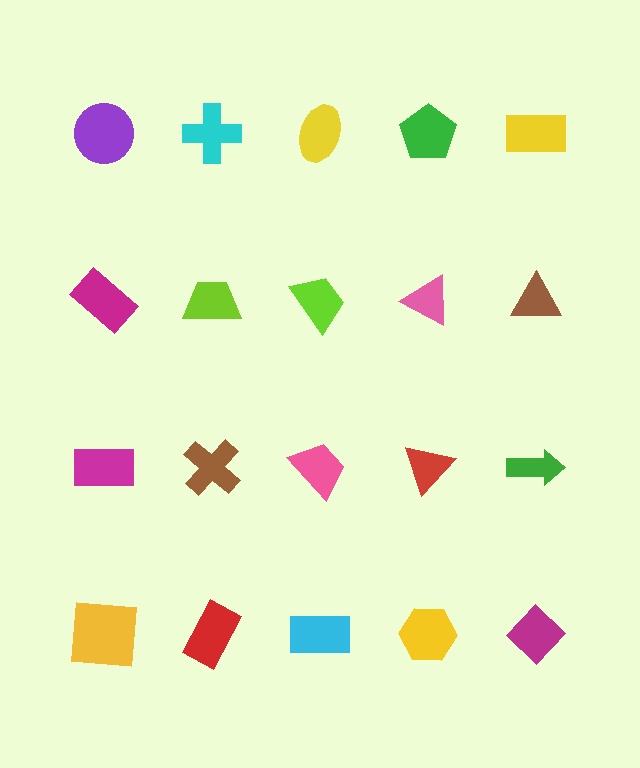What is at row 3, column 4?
A red triangle.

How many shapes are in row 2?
5 shapes.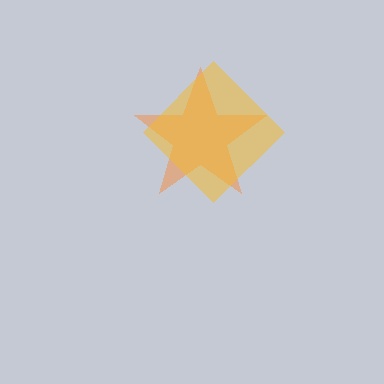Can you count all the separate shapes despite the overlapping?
Yes, there are 2 separate shapes.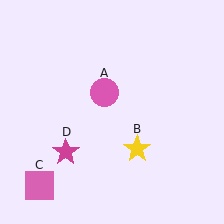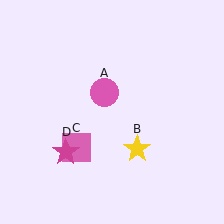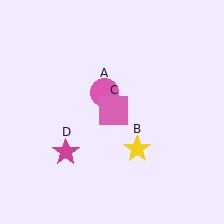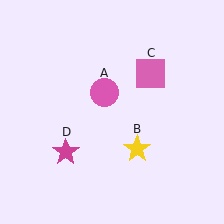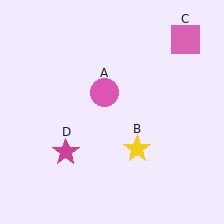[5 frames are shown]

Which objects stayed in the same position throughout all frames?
Pink circle (object A) and yellow star (object B) and magenta star (object D) remained stationary.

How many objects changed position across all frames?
1 object changed position: pink square (object C).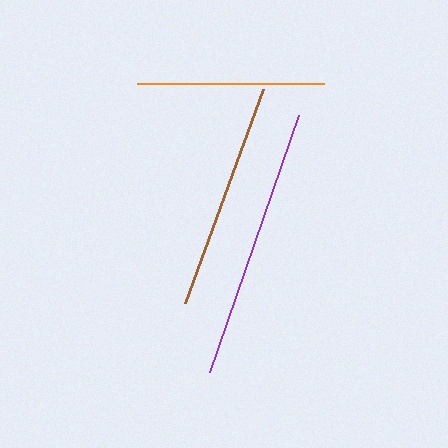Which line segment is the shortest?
The orange line is the shortest at approximately 187 pixels.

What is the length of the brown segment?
The brown segment is approximately 228 pixels long.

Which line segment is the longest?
The purple line is the longest at approximately 272 pixels.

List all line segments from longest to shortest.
From longest to shortest: purple, brown, orange.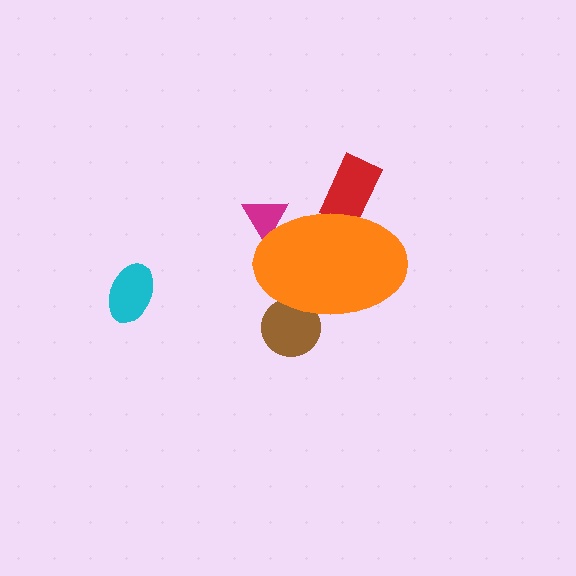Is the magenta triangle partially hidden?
Yes, the magenta triangle is partially hidden behind the orange ellipse.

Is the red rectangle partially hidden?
Yes, the red rectangle is partially hidden behind the orange ellipse.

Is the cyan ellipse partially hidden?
No, the cyan ellipse is fully visible.